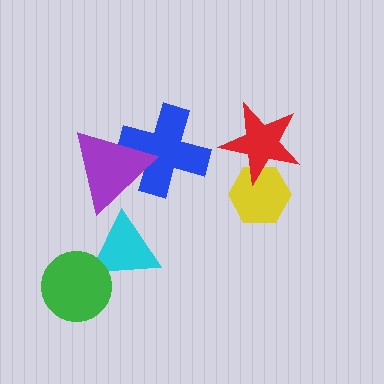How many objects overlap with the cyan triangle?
1 object overlaps with the cyan triangle.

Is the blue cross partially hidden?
Yes, it is partially covered by another shape.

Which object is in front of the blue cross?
The purple triangle is in front of the blue cross.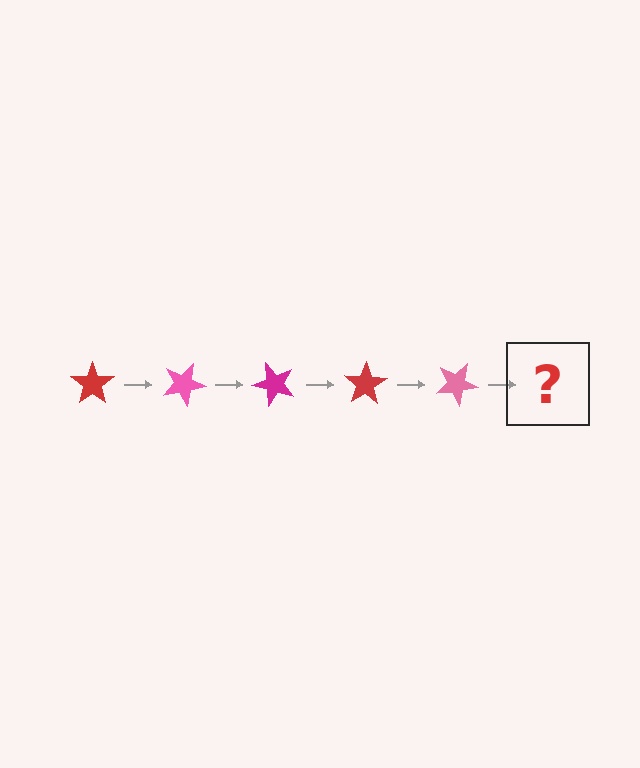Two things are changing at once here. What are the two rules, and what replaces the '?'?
The two rules are that it rotates 25 degrees each step and the color cycles through red, pink, and magenta. The '?' should be a magenta star, rotated 125 degrees from the start.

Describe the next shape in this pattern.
It should be a magenta star, rotated 125 degrees from the start.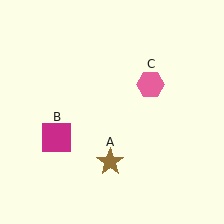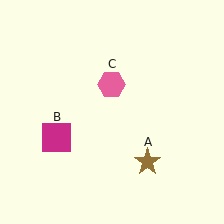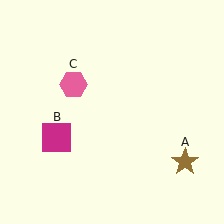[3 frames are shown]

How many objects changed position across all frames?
2 objects changed position: brown star (object A), pink hexagon (object C).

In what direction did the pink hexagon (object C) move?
The pink hexagon (object C) moved left.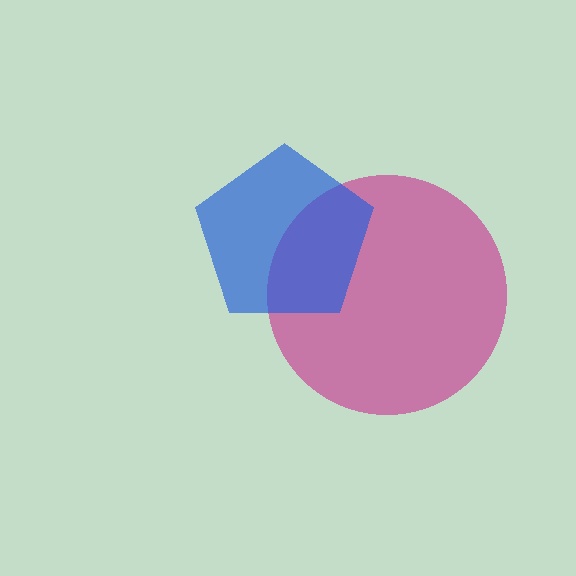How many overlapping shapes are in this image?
There are 2 overlapping shapes in the image.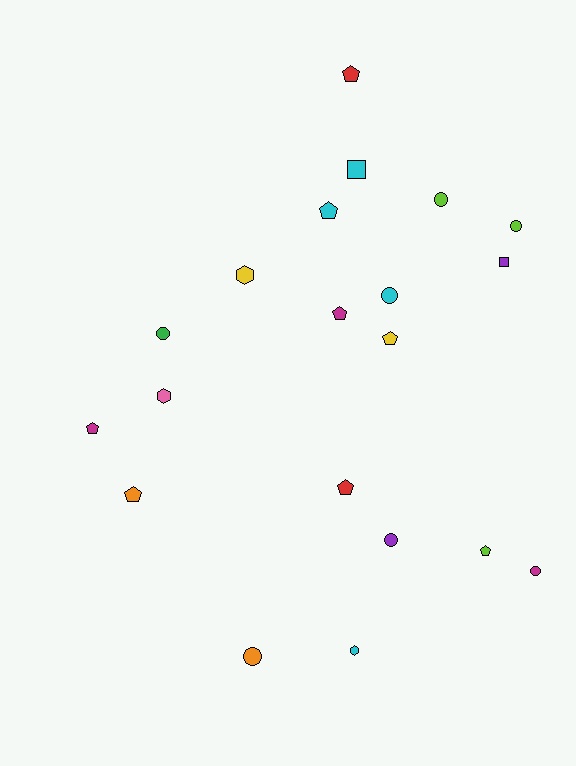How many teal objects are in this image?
There are no teal objects.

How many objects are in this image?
There are 20 objects.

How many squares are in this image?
There are 2 squares.